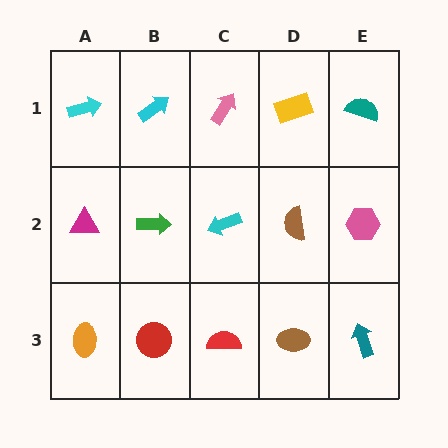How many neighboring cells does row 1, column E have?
2.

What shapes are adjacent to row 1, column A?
A magenta triangle (row 2, column A), a cyan arrow (row 1, column B).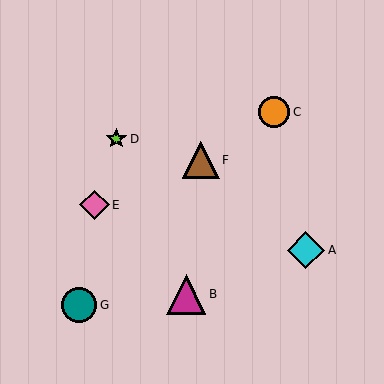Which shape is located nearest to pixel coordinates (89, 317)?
The teal circle (labeled G) at (79, 305) is nearest to that location.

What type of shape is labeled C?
Shape C is an orange circle.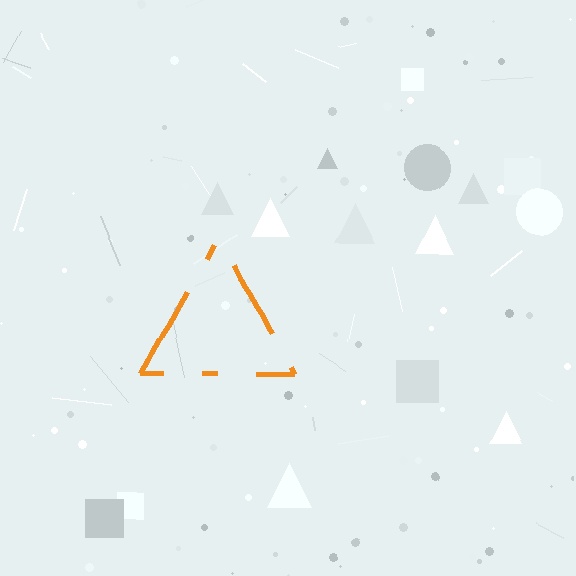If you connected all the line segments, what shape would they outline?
They would outline a triangle.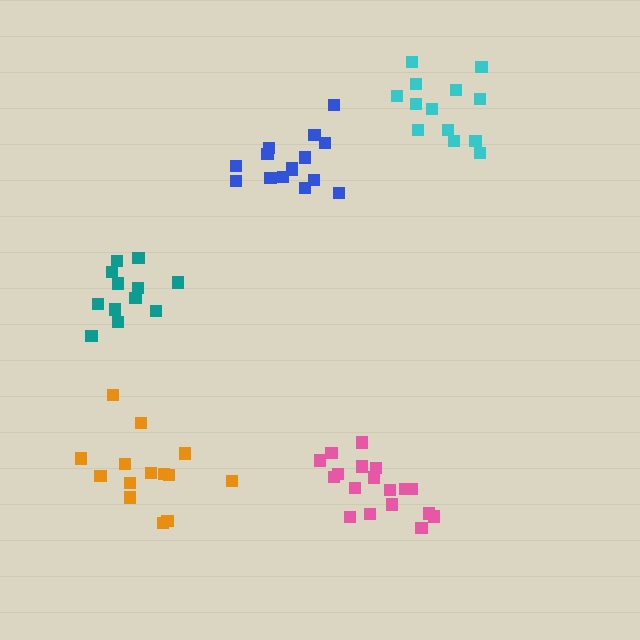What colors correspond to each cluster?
The clusters are colored: pink, orange, blue, teal, cyan.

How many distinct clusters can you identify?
There are 5 distinct clusters.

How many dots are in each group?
Group 1: 18 dots, Group 2: 14 dots, Group 3: 15 dots, Group 4: 12 dots, Group 5: 13 dots (72 total).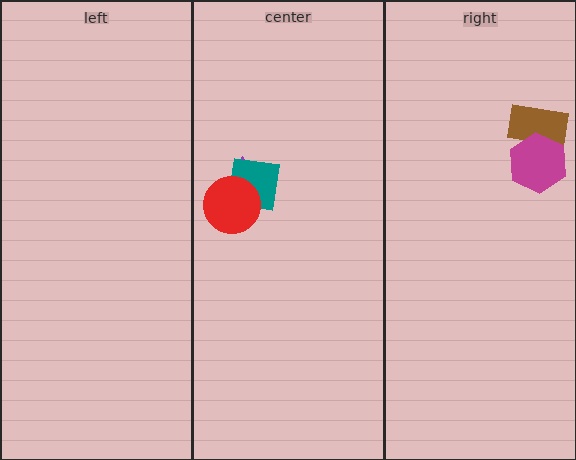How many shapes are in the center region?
3.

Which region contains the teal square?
The center region.